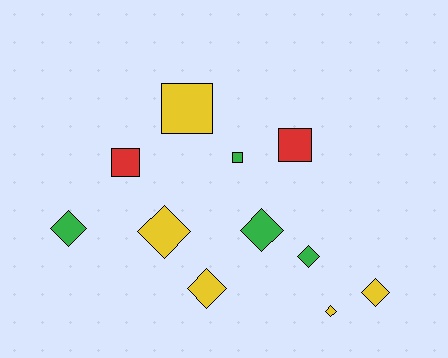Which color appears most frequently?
Yellow, with 5 objects.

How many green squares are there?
There is 1 green square.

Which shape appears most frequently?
Diamond, with 7 objects.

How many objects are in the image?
There are 11 objects.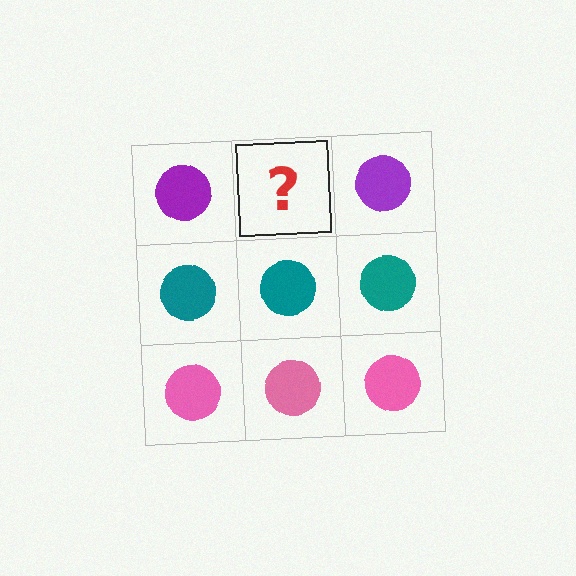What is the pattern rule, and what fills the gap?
The rule is that each row has a consistent color. The gap should be filled with a purple circle.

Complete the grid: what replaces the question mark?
The question mark should be replaced with a purple circle.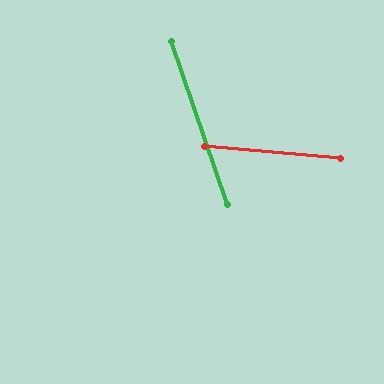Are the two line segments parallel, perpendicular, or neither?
Neither parallel nor perpendicular — they differ by about 66°.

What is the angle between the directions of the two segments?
Approximately 66 degrees.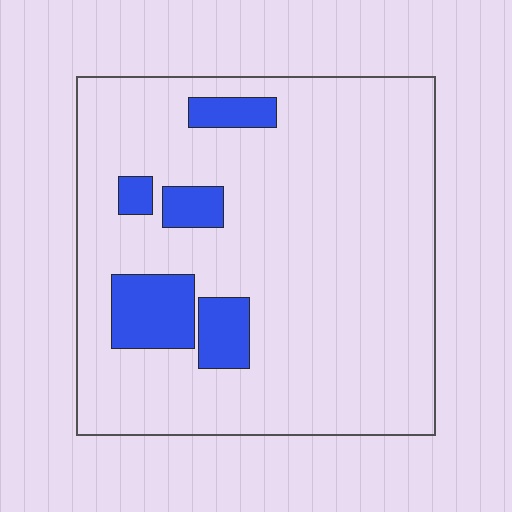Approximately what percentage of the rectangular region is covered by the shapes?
Approximately 15%.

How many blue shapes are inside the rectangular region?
5.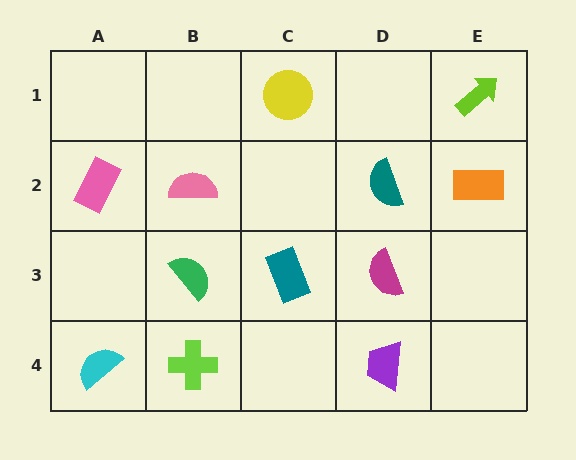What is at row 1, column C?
A yellow circle.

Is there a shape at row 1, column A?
No, that cell is empty.